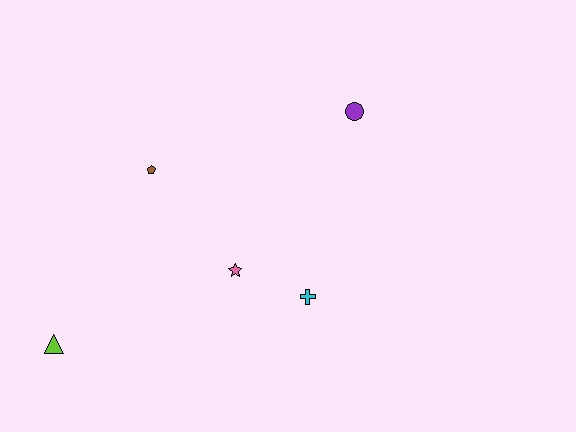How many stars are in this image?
There is 1 star.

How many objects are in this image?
There are 5 objects.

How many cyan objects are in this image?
There is 1 cyan object.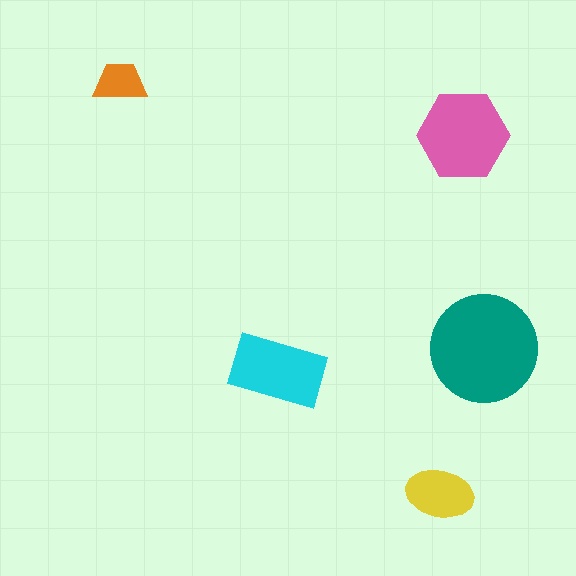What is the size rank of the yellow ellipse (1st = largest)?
4th.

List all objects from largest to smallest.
The teal circle, the pink hexagon, the cyan rectangle, the yellow ellipse, the orange trapezoid.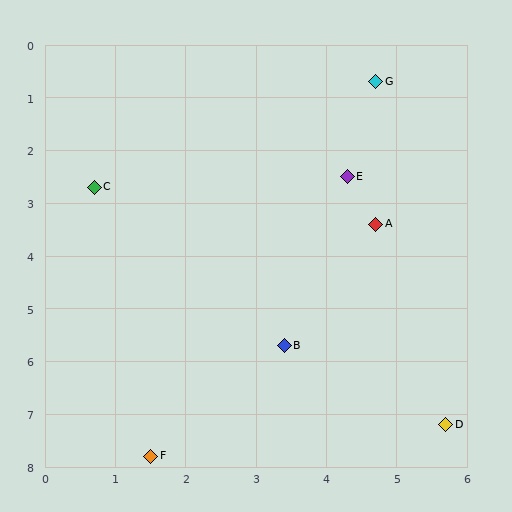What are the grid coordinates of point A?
Point A is at approximately (4.7, 3.4).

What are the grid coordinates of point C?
Point C is at approximately (0.7, 2.7).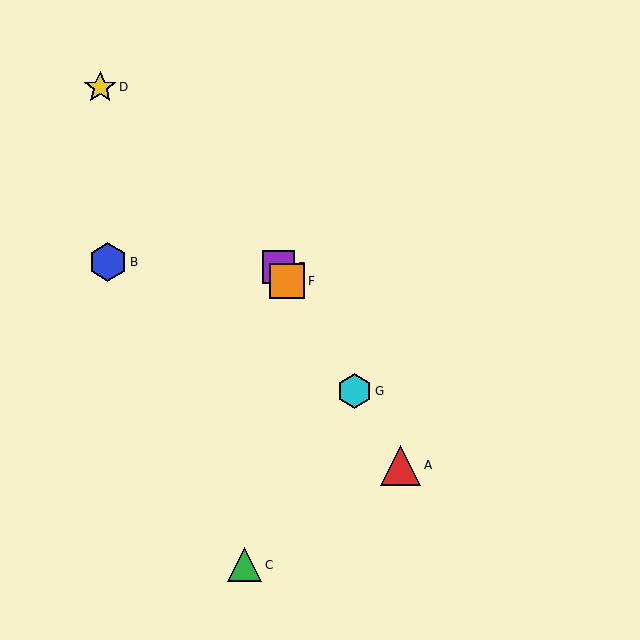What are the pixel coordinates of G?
Object G is at (355, 391).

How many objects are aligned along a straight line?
4 objects (A, E, F, G) are aligned along a straight line.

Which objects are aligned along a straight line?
Objects A, E, F, G are aligned along a straight line.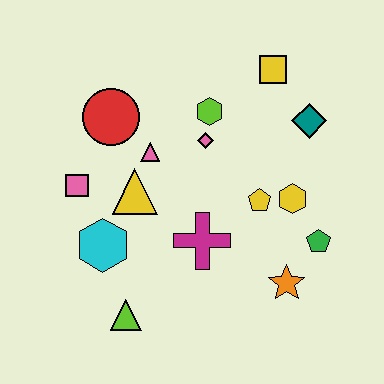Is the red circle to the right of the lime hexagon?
No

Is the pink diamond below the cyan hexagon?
No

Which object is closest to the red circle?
The pink triangle is closest to the red circle.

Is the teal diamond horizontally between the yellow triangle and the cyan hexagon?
No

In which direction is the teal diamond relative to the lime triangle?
The teal diamond is above the lime triangle.